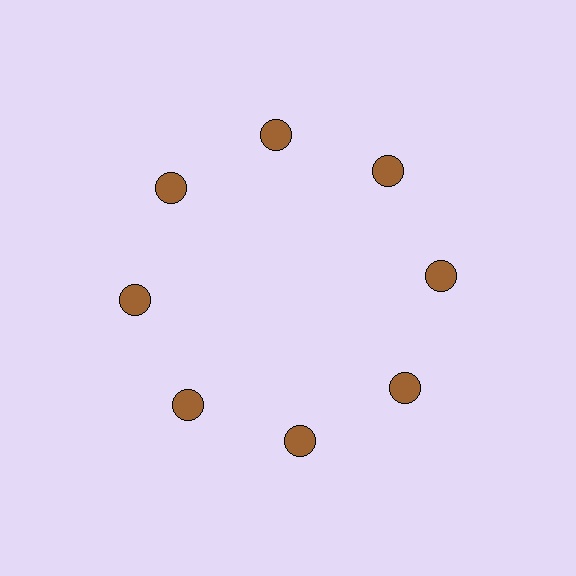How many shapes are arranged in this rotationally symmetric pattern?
There are 8 shapes, arranged in 8 groups of 1.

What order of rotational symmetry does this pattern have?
This pattern has 8-fold rotational symmetry.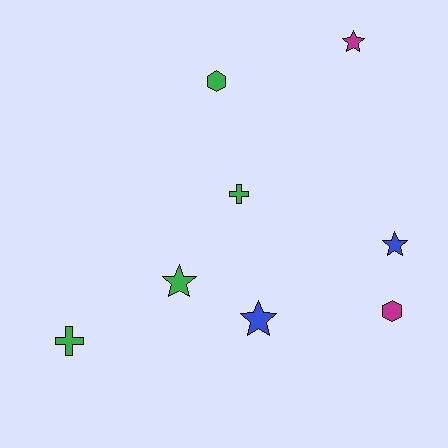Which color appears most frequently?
Green, with 4 objects.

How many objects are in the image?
There are 8 objects.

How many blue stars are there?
There are 2 blue stars.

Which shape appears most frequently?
Star, with 4 objects.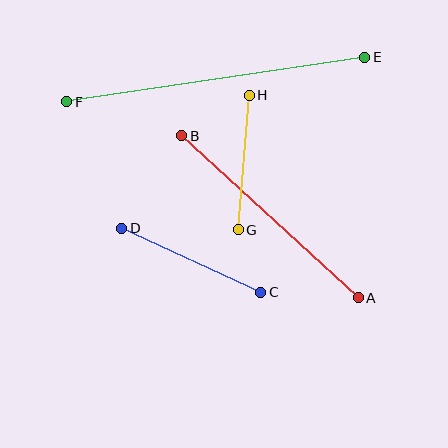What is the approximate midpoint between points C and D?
The midpoint is at approximately (191, 260) pixels.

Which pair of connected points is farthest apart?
Points E and F are farthest apart.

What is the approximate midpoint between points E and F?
The midpoint is at approximately (216, 80) pixels.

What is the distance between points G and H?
The distance is approximately 135 pixels.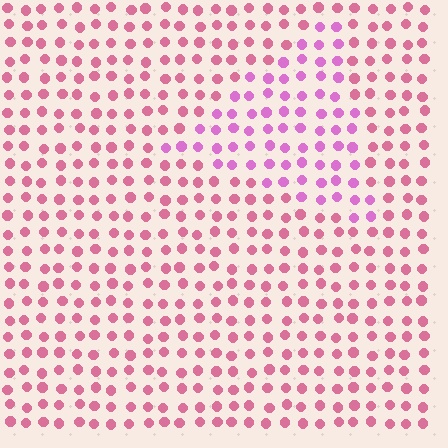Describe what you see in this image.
The image is filled with small pink elements in a uniform arrangement. A triangle-shaped region is visible where the elements are tinted to a slightly different hue, forming a subtle color boundary.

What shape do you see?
I see a triangle.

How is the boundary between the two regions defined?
The boundary is defined purely by a slight shift in hue (about 31 degrees). Spacing, size, and orientation are identical on both sides.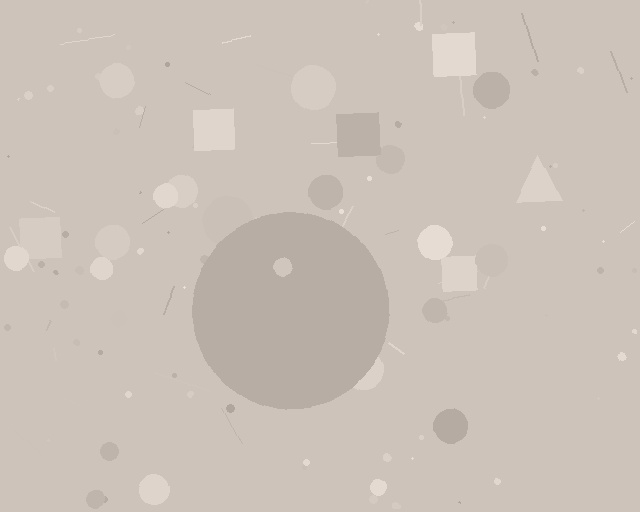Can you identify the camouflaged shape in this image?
The camouflaged shape is a circle.